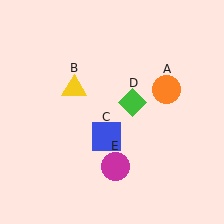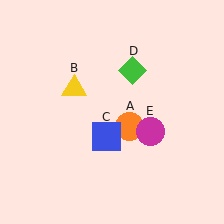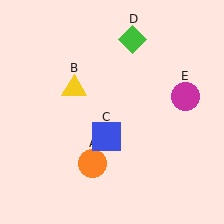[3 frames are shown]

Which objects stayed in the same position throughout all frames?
Yellow triangle (object B) and blue square (object C) remained stationary.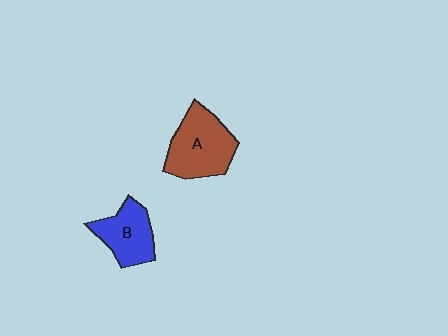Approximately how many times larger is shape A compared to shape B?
Approximately 1.4 times.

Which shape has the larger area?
Shape A (brown).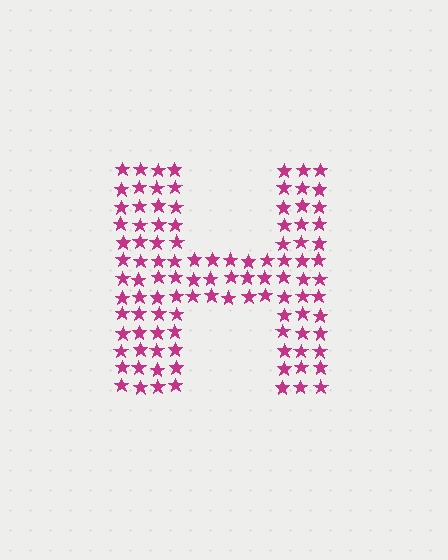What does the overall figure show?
The overall figure shows the letter H.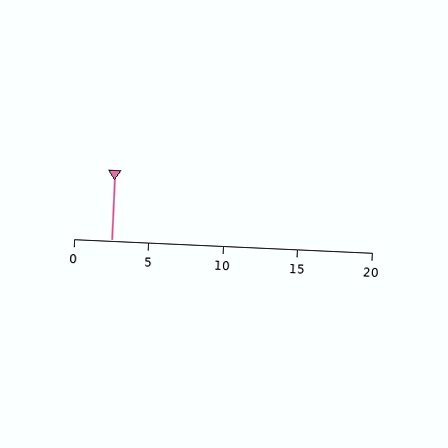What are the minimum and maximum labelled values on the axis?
The axis runs from 0 to 20.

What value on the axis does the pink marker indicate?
The marker indicates approximately 2.5.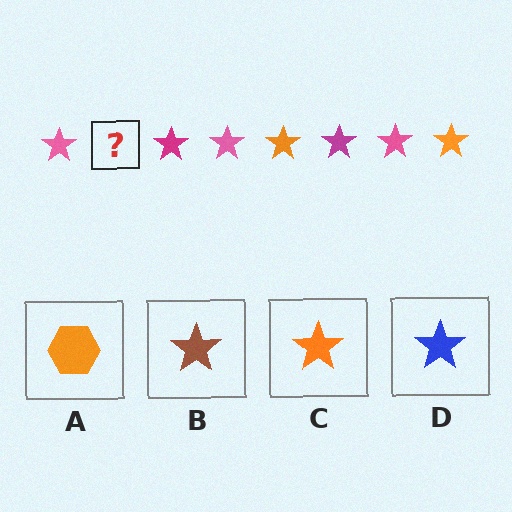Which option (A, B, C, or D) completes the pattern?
C.